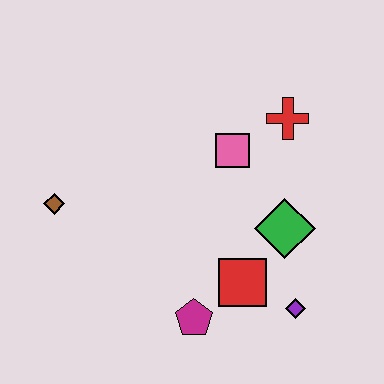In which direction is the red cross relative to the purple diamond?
The red cross is above the purple diamond.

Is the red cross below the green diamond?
No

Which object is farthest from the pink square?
The brown diamond is farthest from the pink square.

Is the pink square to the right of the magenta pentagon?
Yes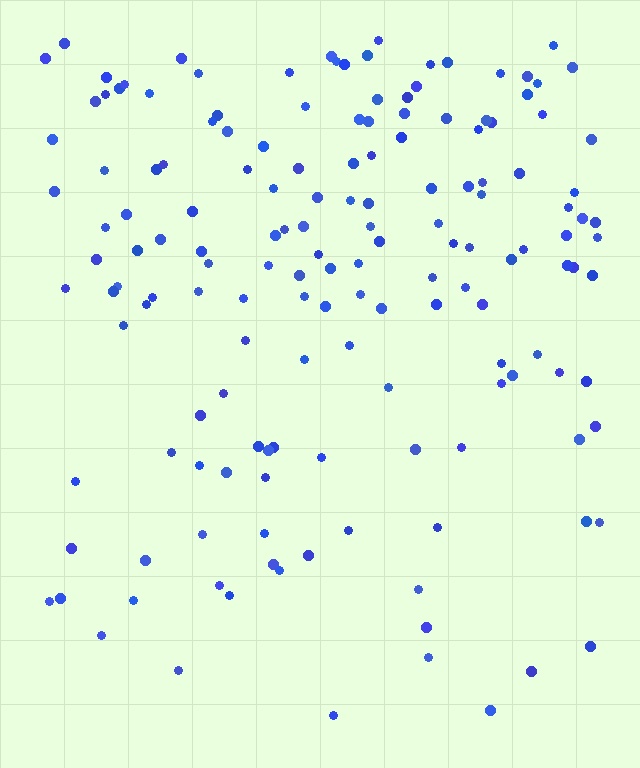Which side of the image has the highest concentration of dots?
The top.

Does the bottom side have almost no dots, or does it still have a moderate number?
Still a moderate number, just noticeably fewer than the top.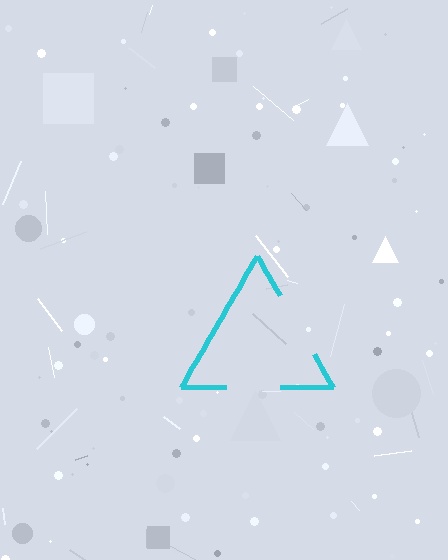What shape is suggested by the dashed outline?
The dashed outline suggests a triangle.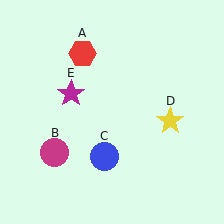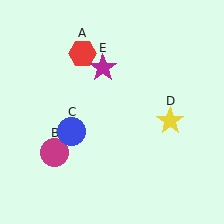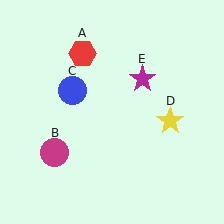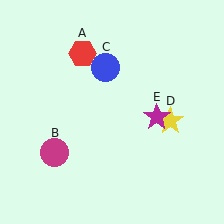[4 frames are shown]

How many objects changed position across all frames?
2 objects changed position: blue circle (object C), magenta star (object E).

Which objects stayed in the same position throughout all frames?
Red hexagon (object A) and magenta circle (object B) and yellow star (object D) remained stationary.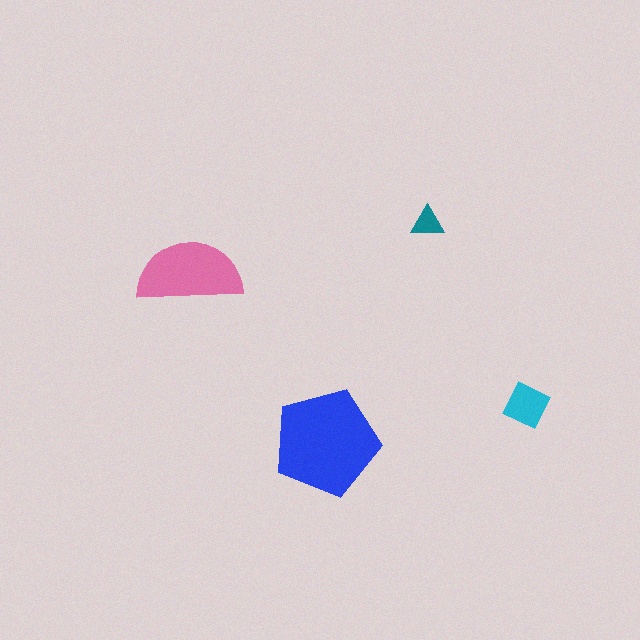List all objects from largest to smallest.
The blue pentagon, the pink semicircle, the cyan square, the teal triangle.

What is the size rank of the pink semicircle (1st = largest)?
2nd.